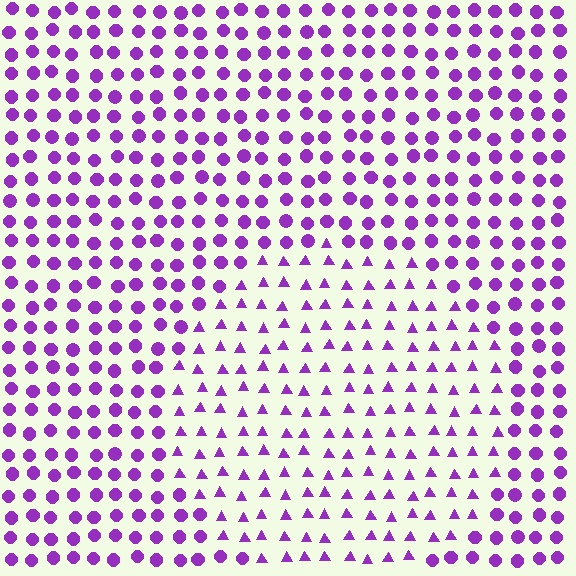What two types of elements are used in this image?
The image uses triangles inside the circle region and circles outside it.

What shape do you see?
I see a circle.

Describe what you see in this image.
The image is filled with small purple elements arranged in a uniform grid. A circle-shaped region contains triangles, while the surrounding area contains circles. The boundary is defined purely by the change in element shape.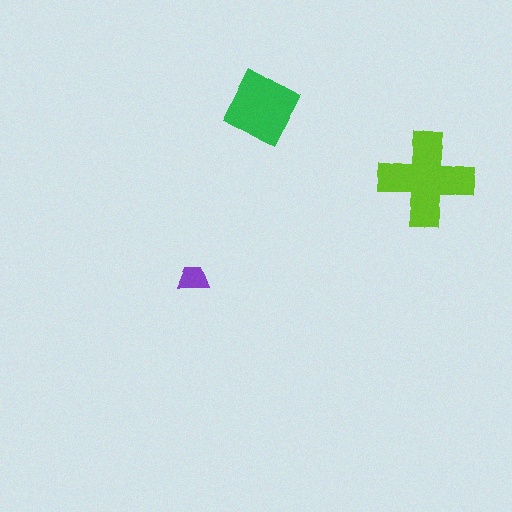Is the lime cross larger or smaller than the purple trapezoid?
Larger.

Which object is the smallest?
The purple trapezoid.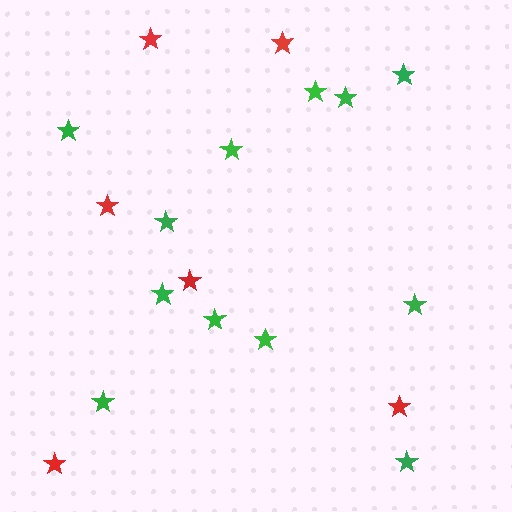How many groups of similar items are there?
There are 2 groups: one group of red stars (6) and one group of green stars (12).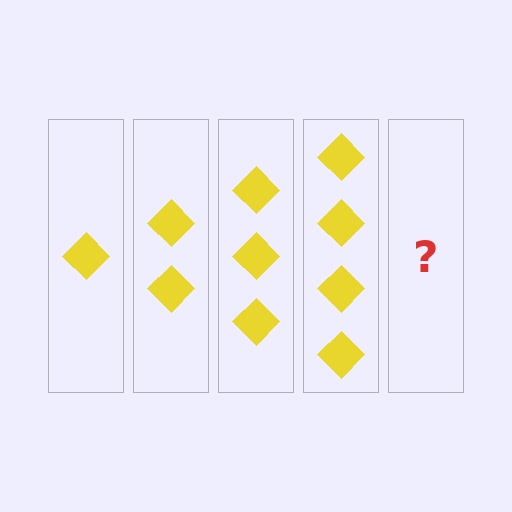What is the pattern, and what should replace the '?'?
The pattern is that each step adds one more diamond. The '?' should be 5 diamonds.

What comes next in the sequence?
The next element should be 5 diamonds.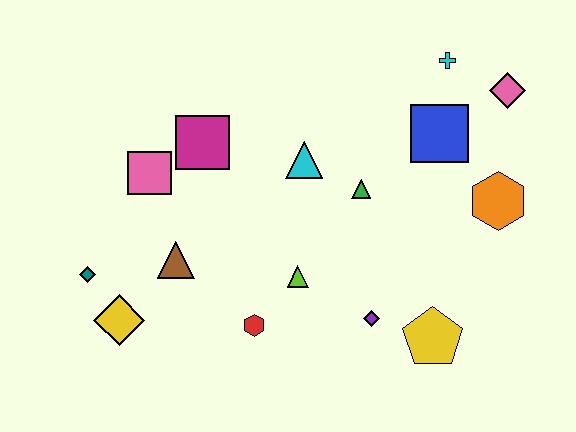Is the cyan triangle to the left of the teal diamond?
No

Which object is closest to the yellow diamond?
The teal diamond is closest to the yellow diamond.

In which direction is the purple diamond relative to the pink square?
The purple diamond is to the right of the pink square.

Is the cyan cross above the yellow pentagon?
Yes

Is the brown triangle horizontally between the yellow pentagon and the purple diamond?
No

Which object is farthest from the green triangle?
The teal diamond is farthest from the green triangle.